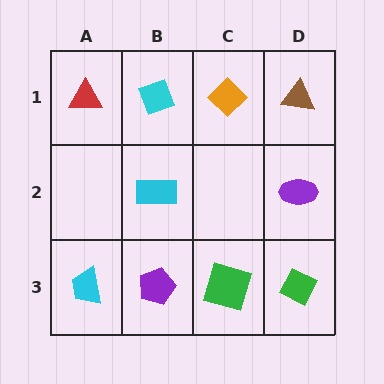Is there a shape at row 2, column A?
No, that cell is empty.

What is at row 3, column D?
A green diamond.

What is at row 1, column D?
A brown triangle.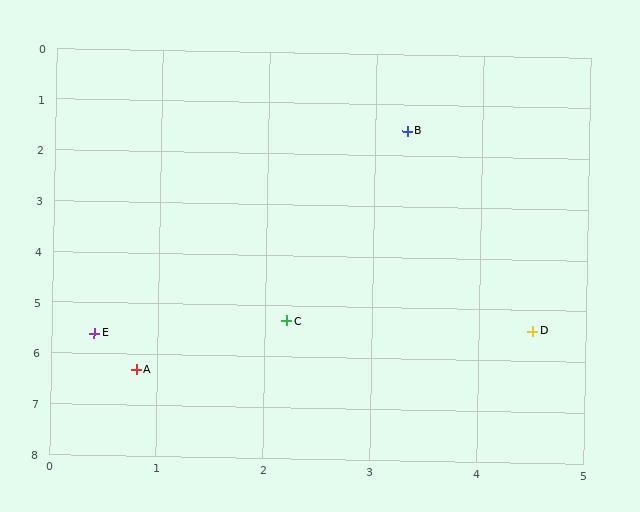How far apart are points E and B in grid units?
Points E and B are about 5.0 grid units apart.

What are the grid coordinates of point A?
Point A is at approximately (0.8, 6.3).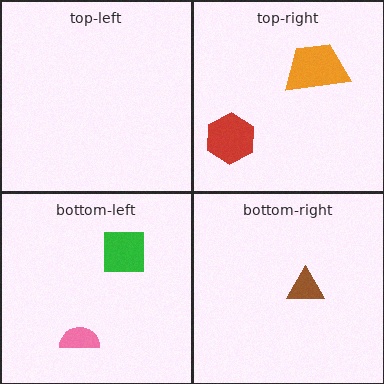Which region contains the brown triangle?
The bottom-right region.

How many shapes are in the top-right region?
2.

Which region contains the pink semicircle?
The bottom-left region.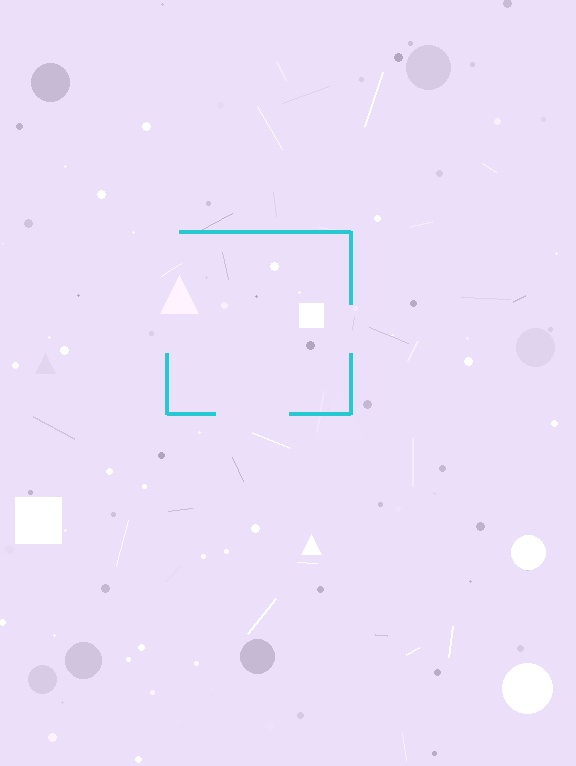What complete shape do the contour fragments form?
The contour fragments form a square.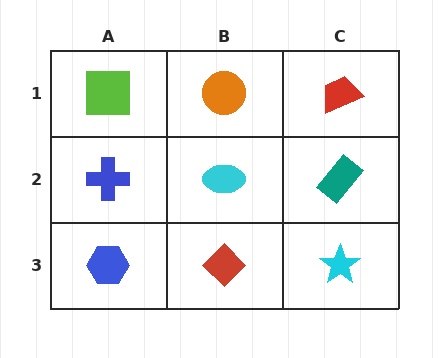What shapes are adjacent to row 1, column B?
A cyan ellipse (row 2, column B), a lime square (row 1, column A), a red trapezoid (row 1, column C).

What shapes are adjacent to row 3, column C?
A teal rectangle (row 2, column C), a red diamond (row 3, column B).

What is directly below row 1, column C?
A teal rectangle.